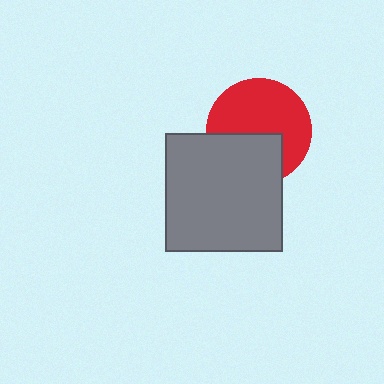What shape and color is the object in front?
The object in front is a gray square.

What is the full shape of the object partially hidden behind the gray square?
The partially hidden object is a red circle.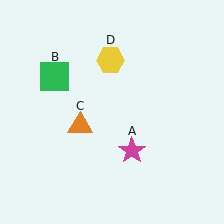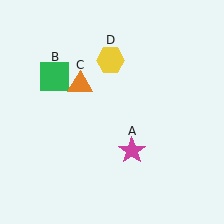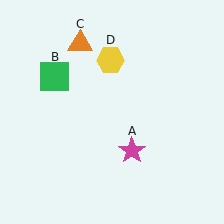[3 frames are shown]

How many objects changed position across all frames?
1 object changed position: orange triangle (object C).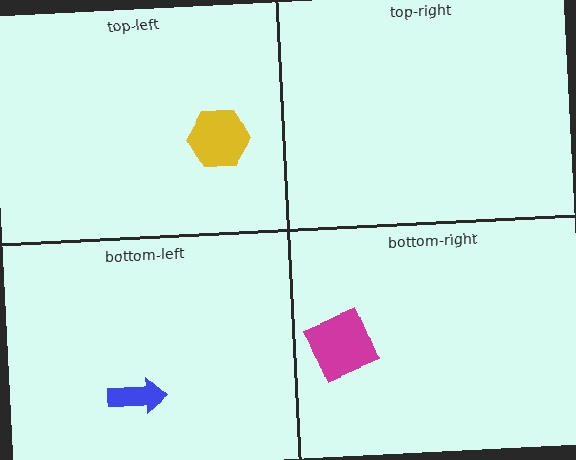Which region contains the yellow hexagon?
The top-left region.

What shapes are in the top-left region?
The yellow hexagon.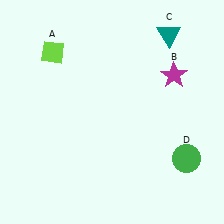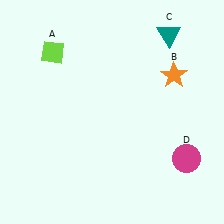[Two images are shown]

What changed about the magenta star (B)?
In Image 1, B is magenta. In Image 2, it changed to orange.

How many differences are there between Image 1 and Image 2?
There are 2 differences between the two images.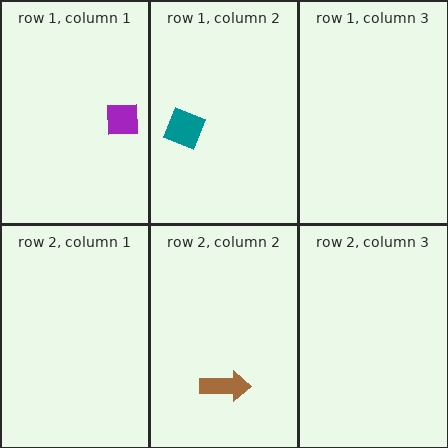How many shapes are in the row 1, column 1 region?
1.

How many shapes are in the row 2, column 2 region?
1.